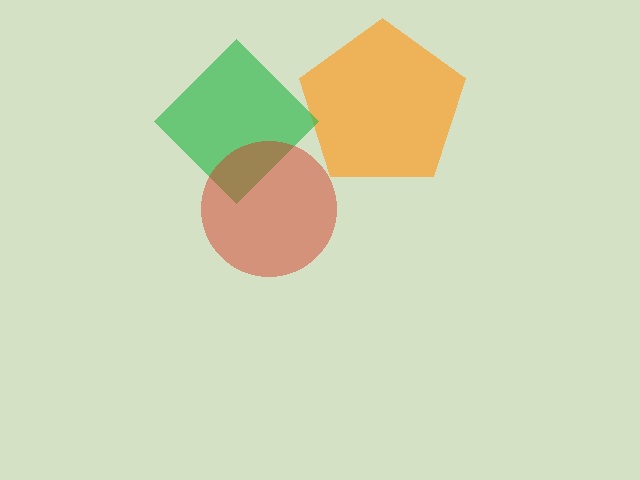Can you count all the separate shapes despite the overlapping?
Yes, there are 3 separate shapes.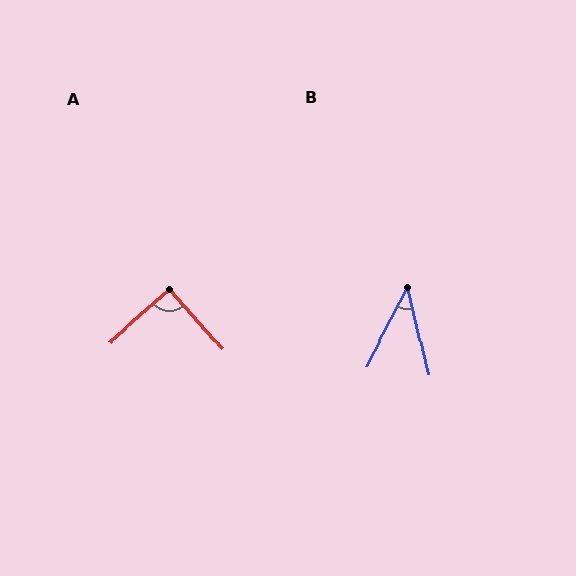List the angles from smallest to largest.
B (41°), A (90°).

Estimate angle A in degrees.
Approximately 90 degrees.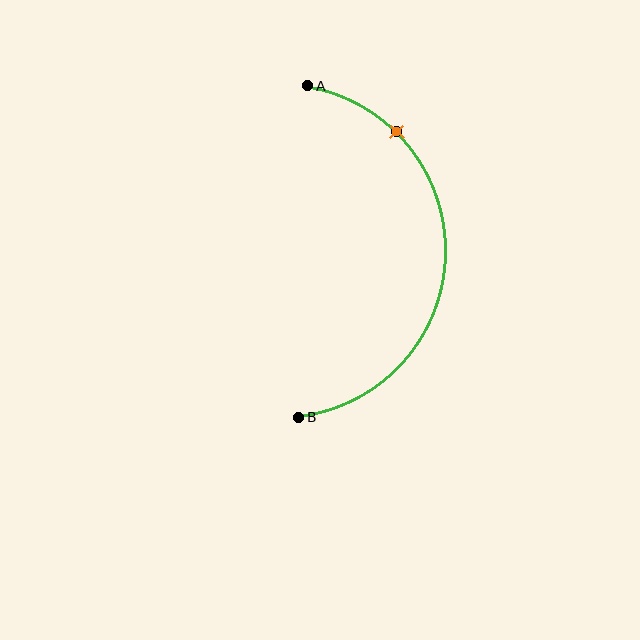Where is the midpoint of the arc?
The arc midpoint is the point on the curve farthest from the straight line joining A and B. It sits to the right of that line.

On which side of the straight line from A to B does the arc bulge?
The arc bulges to the right of the straight line connecting A and B.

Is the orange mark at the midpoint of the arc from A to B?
No. The orange mark lies on the arc but is closer to endpoint A. The arc midpoint would be at the point on the curve equidistant along the arc from both A and B.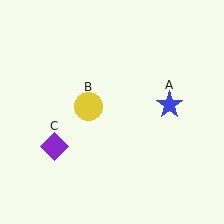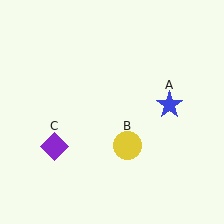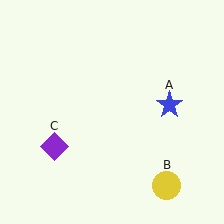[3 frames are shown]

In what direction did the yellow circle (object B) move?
The yellow circle (object B) moved down and to the right.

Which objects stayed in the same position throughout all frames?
Blue star (object A) and purple diamond (object C) remained stationary.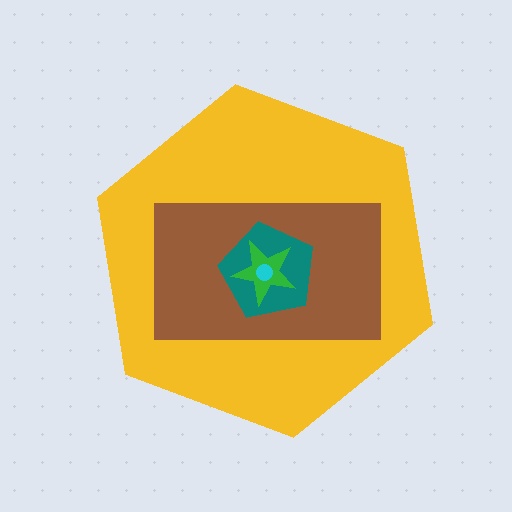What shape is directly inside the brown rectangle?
The teal pentagon.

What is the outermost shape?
The yellow hexagon.